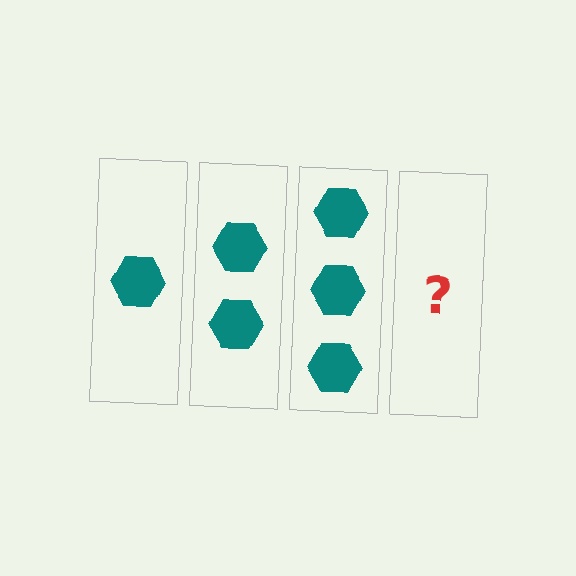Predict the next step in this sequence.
The next step is 4 hexagons.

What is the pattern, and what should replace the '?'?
The pattern is that each step adds one more hexagon. The '?' should be 4 hexagons.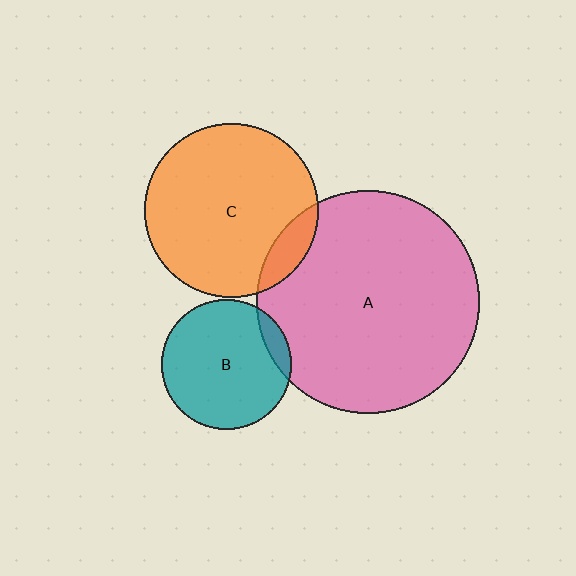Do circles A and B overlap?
Yes.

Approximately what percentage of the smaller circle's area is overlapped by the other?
Approximately 10%.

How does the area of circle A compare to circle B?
Approximately 3.0 times.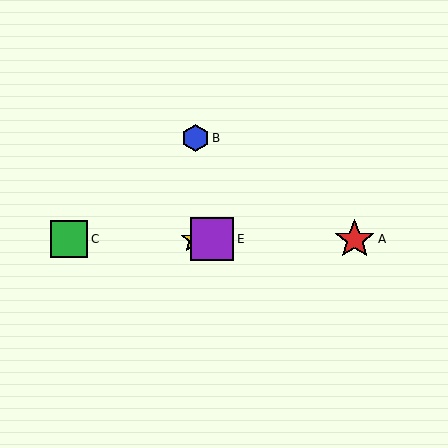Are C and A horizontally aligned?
Yes, both are at y≈239.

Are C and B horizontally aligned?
No, C is at y≈239 and B is at y≈138.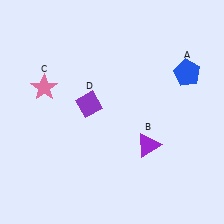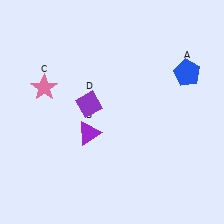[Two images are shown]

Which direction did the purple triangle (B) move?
The purple triangle (B) moved left.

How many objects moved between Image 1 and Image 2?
1 object moved between the two images.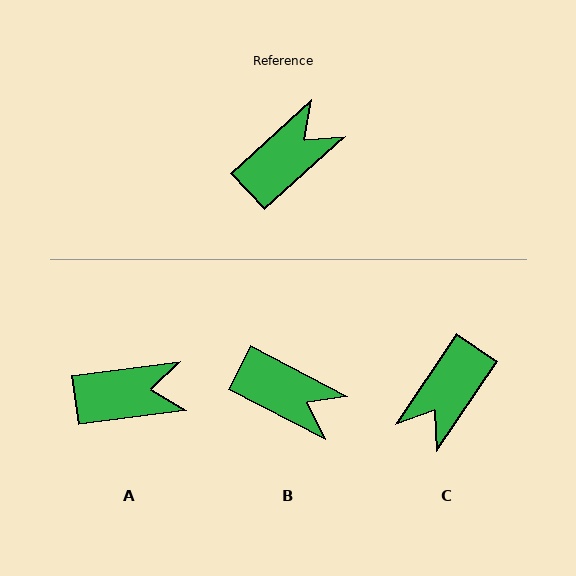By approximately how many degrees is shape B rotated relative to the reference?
Approximately 70 degrees clockwise.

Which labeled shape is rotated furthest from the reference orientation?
C, about 166 degrees away.